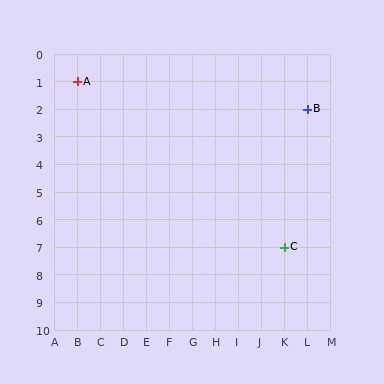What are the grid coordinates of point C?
Point C is at grid coordinates (K, 7).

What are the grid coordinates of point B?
Point B is at grid coordinates (L, 2).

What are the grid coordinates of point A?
Point A is at grid coordinates (B, 1).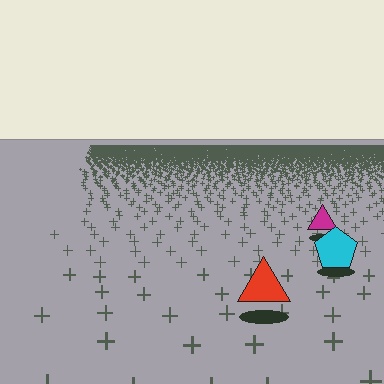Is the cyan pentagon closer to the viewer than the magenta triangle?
Yes. The cyan pentagon is closer — you can tell from the texture gradient: the ground texture is coarser near it.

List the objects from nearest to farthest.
From nearest to farthest: the red triangle, the cyan pentagon, the magenta triangle.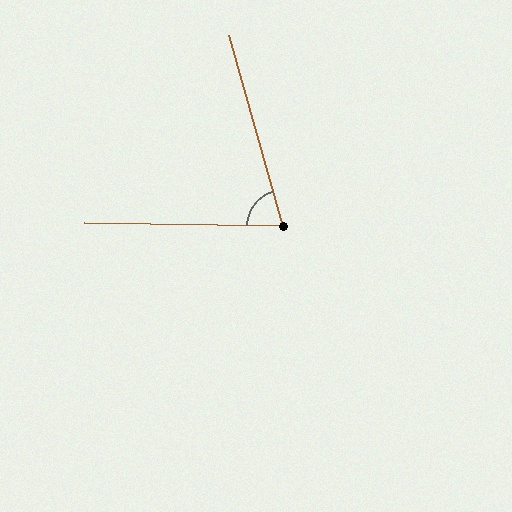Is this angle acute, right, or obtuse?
It is acute.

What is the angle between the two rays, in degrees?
Approximately 73 degrees.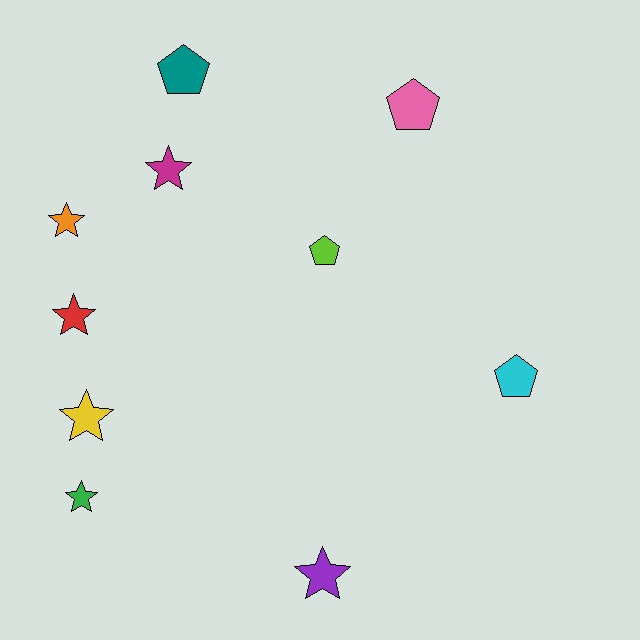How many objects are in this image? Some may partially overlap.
There are 10 objects.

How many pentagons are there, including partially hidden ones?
There are 4 pentagons.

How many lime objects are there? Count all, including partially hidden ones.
There is 1 lime object.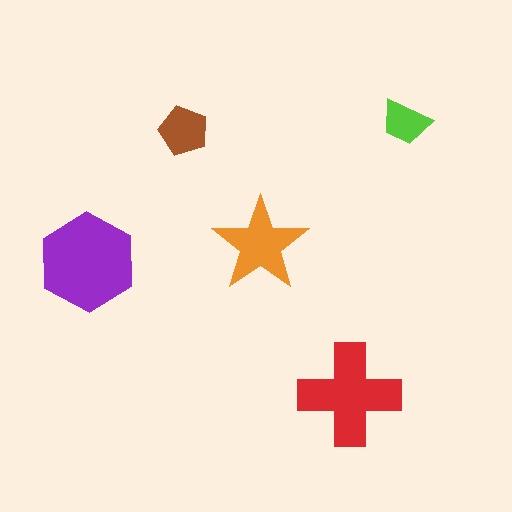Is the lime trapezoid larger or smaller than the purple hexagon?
Smaller.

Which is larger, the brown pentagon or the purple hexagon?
The purple hexagon.